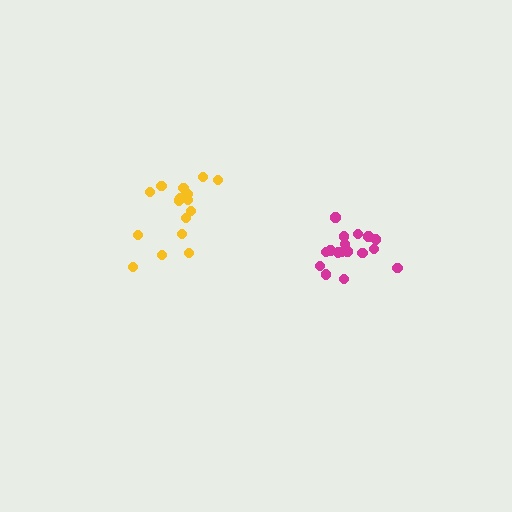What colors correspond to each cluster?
The clusters are colored: yellow, magenta.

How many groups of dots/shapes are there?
There are 2 groups.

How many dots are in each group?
Group 1: 16 dots, Group 2: 17 dots (33 total).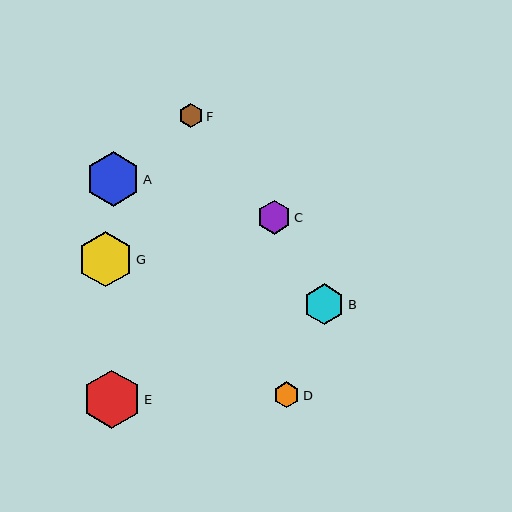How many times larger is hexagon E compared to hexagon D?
Hexagon E is approximately 2.2 times the size of hexagon D.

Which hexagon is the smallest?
Hexagon F is the smallest with a size of approximately 24 pixels.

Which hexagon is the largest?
Hexagon E is the largest with a size of approximately 58 pixels.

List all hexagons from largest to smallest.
From largest to smallest: E, G, A, B, C, D, F.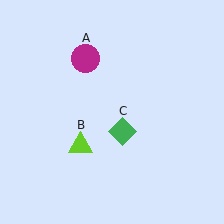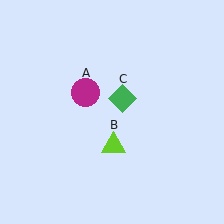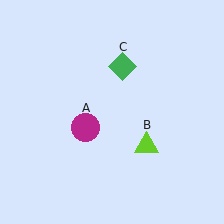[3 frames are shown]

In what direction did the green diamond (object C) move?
The green diamond (object C) moved up.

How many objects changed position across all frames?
3 objects changed position: magenta circle (object A), lime triangle (object B), green diamond (object C).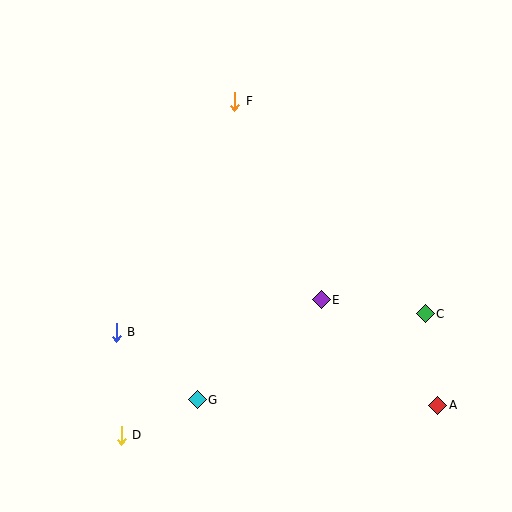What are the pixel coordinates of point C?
Point C is at (425, 314).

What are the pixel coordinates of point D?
Point D is at (121, 435).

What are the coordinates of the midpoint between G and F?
The midpoint between G and F is at (216, 250).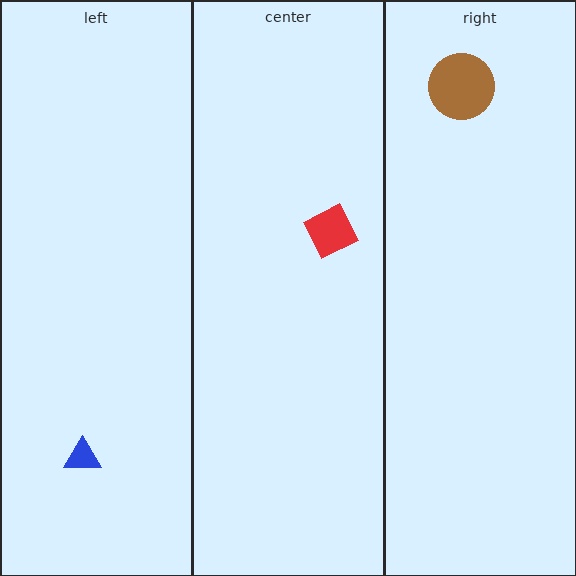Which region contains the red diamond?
The center region.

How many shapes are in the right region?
1.